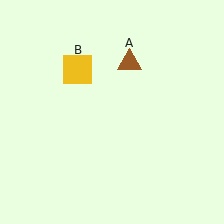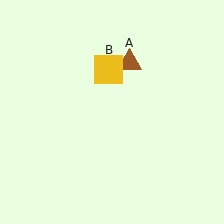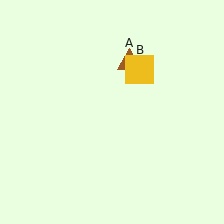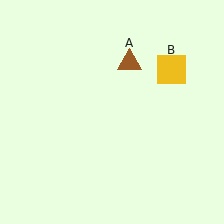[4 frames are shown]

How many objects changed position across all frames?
1 object changed position: yellow square (object B).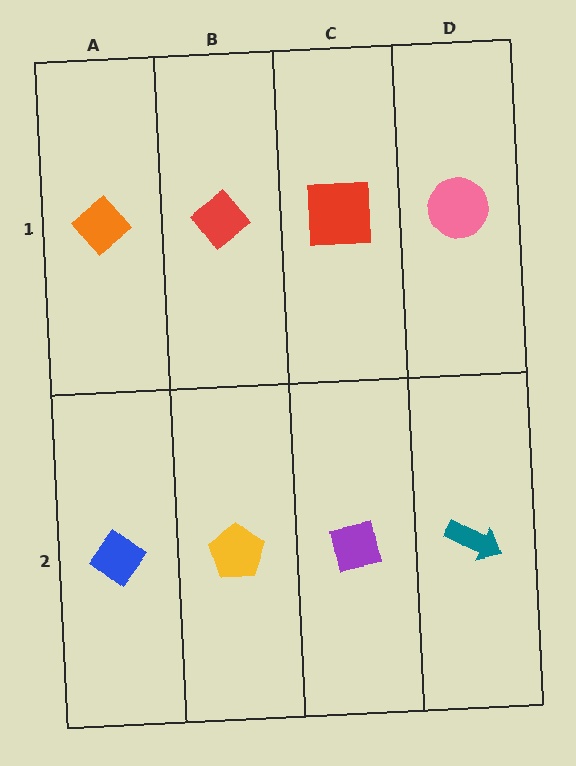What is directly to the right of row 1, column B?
A red square.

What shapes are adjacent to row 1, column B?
A yellow pentagon (row 2, column B), an orange diamond (row 1, column A), a red square (row 1, column C).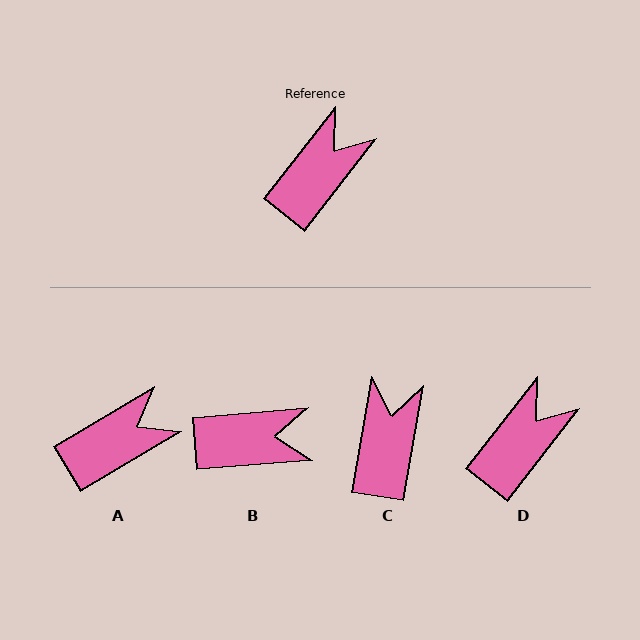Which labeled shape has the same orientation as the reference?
D.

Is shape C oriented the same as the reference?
No, it is off by about 28 degrees.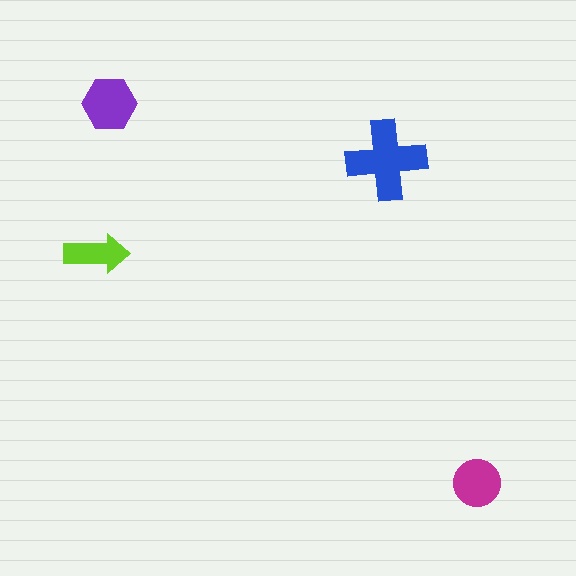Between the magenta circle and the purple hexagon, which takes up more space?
The purple hexagon.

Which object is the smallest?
The lime arrow.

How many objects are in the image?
There are 4 objects in the image.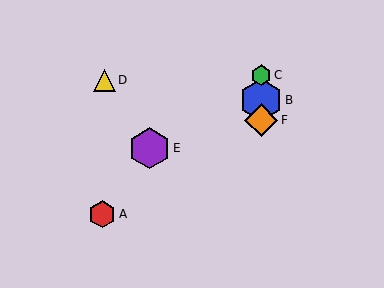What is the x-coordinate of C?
Object C is at x≈261.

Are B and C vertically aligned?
Yes, both are at x≈261.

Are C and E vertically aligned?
No, C is at x≈261 and E is at x≈150.